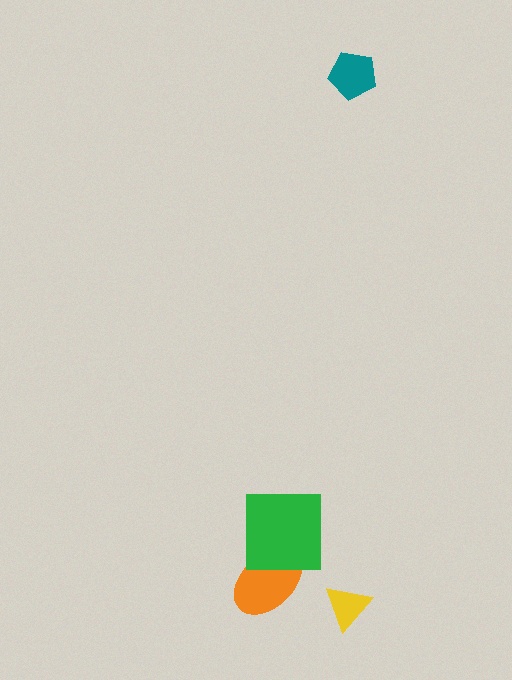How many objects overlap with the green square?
1 object overlaps with the green square.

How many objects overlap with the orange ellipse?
1 object overlaps with the orange ellipse.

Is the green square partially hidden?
No, no other shape covers it.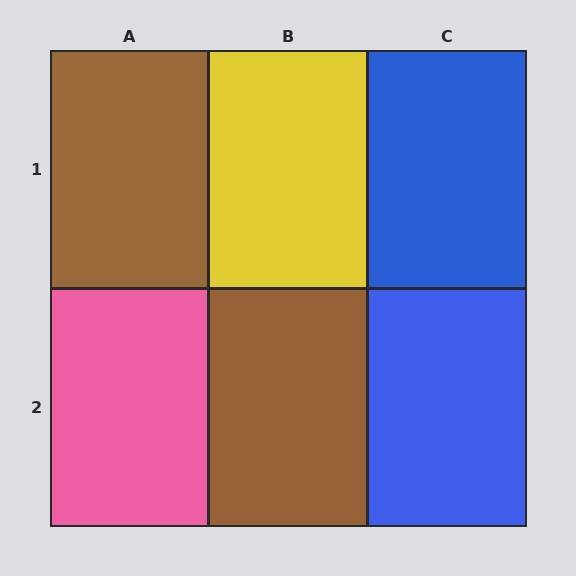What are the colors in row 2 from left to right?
Pink, brown, blue.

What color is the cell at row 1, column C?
Blue.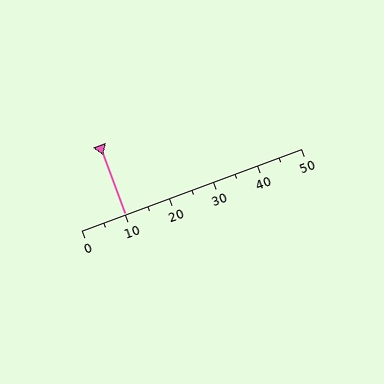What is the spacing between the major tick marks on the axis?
The major ticks are spaced 10 apart.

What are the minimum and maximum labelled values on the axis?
The axis runs from 0 to 50.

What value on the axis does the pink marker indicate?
The marker indicates approximately 10.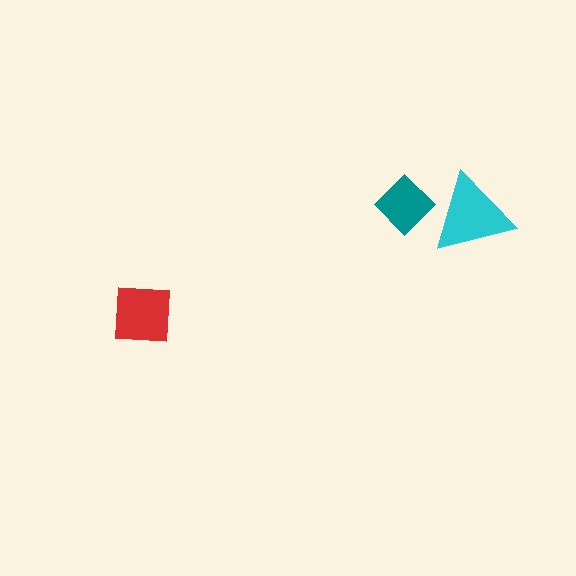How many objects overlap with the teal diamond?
1 object overlaps with the teal diamond.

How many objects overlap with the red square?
0 objects overlap with the red square.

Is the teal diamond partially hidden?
Yes, it is partially covered by another shape.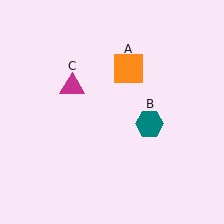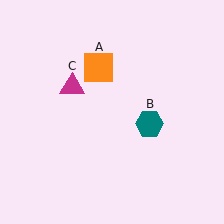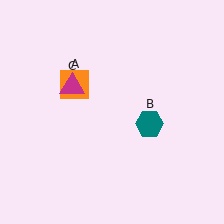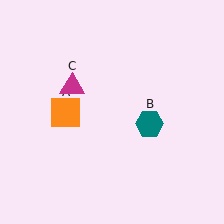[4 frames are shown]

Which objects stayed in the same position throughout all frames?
Teal hexagon (object B) and magenta triangle (object C) remained stationary.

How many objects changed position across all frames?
1 object changed position: orange square (object A).